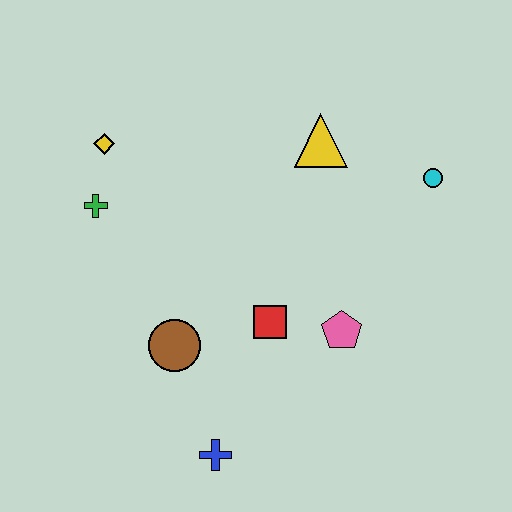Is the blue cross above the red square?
No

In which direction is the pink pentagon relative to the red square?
The pink pentagon is to the right of the red square.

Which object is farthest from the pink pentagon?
The yellow diamond is farthest from the pink pentagon.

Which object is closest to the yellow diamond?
The green cross is closest to the yellow diamond.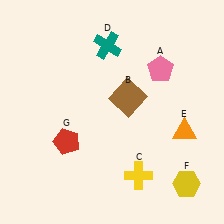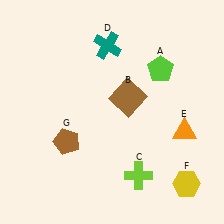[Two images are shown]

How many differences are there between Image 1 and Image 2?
There are 3 differences between the two images.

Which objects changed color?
A changed from pink to lime. C changed from yellow to lime. G changed from red to brown.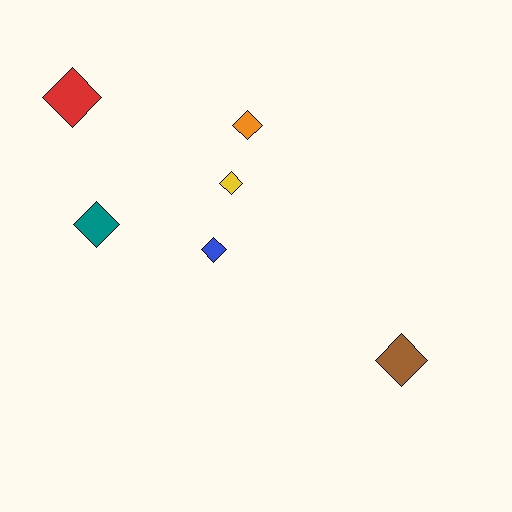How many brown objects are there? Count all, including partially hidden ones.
There is 1 brown object.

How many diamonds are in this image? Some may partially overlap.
There are 6 diamonds.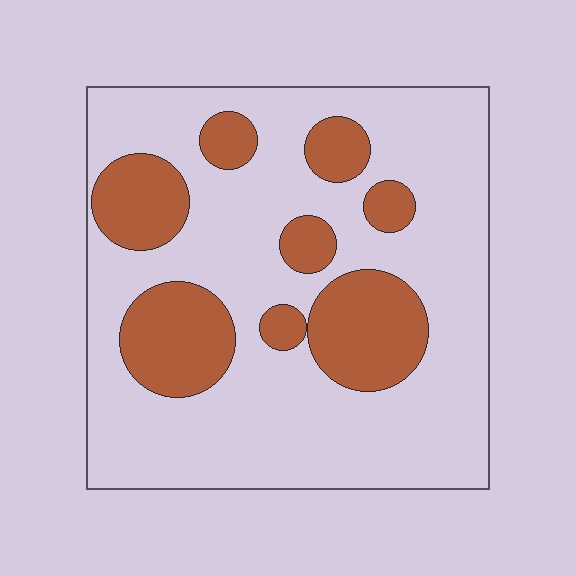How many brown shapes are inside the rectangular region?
8.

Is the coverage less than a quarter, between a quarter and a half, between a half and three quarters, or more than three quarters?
Between a quarter and a half.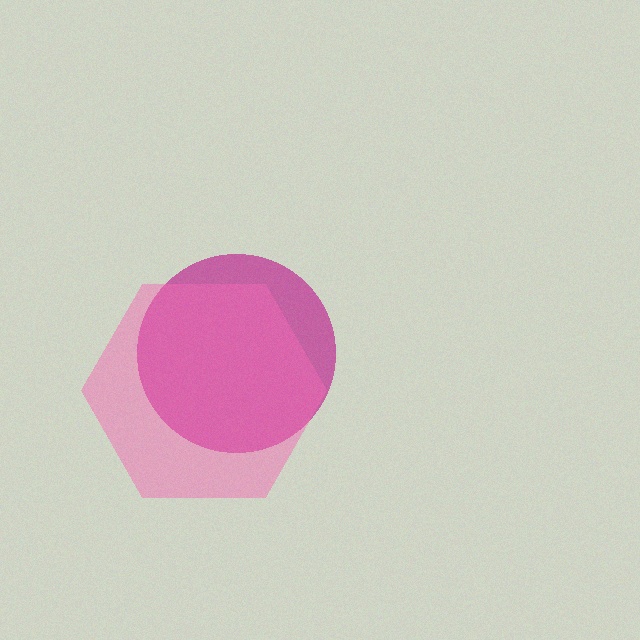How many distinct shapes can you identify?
There are 2 distinct shapes: a magenta circle, a pink hexagon.